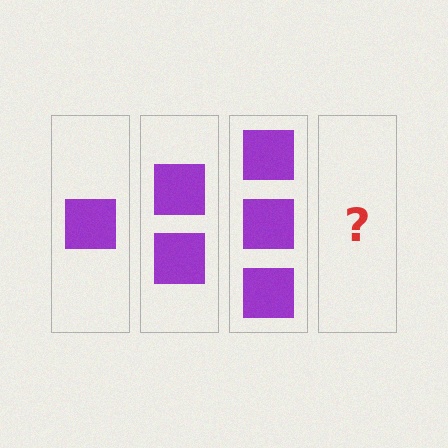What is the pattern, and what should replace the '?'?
The pattern is that each step adds one more square. The '?' should be 4 squares.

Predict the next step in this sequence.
The next step is 4 squares.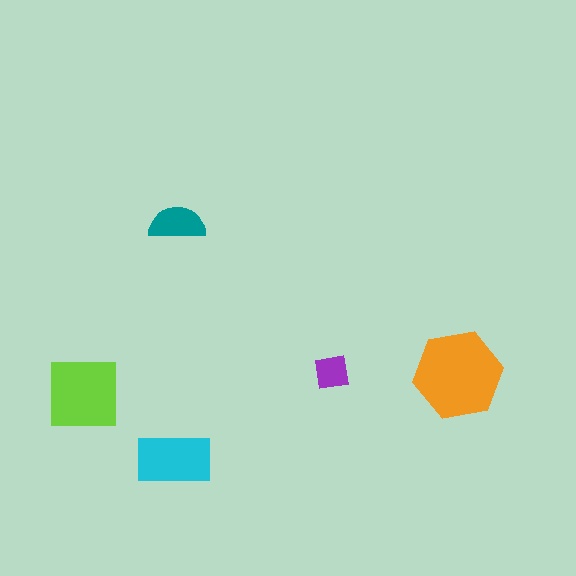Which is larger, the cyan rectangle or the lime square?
The lime square.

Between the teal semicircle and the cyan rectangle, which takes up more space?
The cyan rectangle.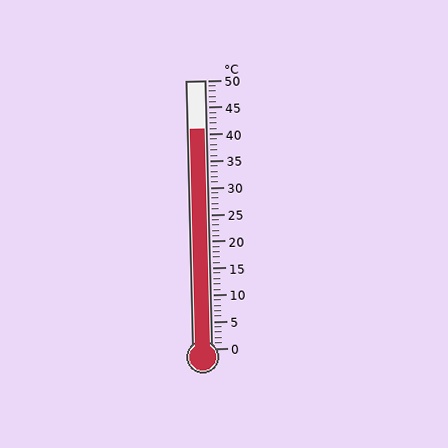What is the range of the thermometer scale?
The thermometer scale ranges from 0°C to 50°C.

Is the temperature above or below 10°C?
The temperature is above 10°C.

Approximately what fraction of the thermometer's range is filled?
The thermometer is filled to approximately 80% of its range.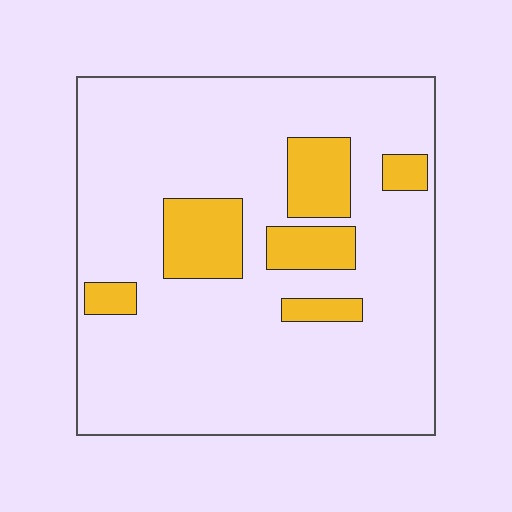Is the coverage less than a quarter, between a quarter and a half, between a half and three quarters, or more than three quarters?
Less than a quarter.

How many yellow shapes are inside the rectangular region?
6.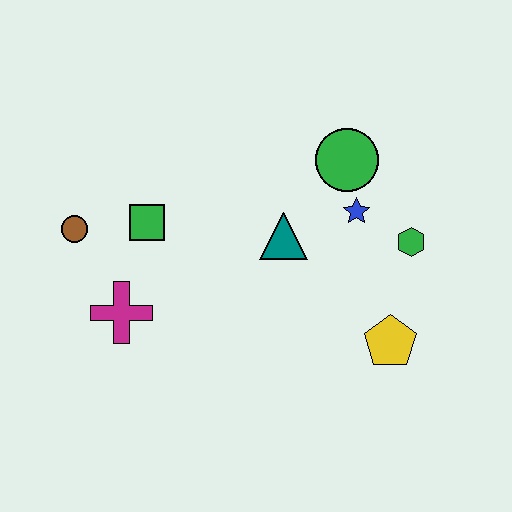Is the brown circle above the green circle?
No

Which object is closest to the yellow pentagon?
The green hexagon is closest to the yellow pentagon.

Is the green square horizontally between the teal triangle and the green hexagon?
No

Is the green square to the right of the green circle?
No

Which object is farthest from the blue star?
The brown circle is farthest from the blue star.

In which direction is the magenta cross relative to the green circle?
The magenta cross is to the left of the green circle.